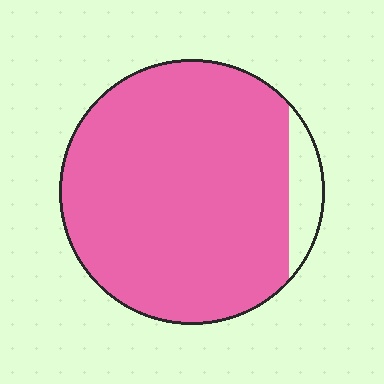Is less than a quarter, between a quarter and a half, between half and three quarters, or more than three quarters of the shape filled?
More than three quarters.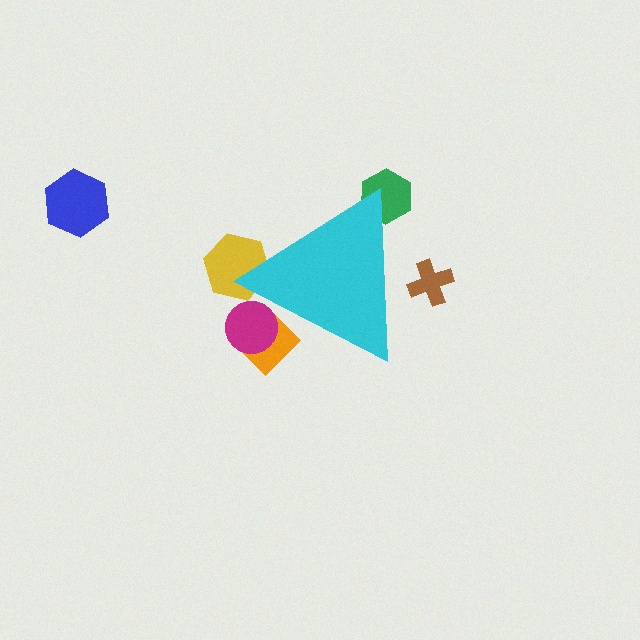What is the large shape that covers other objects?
A cyan triangle.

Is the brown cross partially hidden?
Yes, the brown cross is partially hidden behind the cyan triangle.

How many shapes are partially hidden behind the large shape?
5 shapes are partially hidden.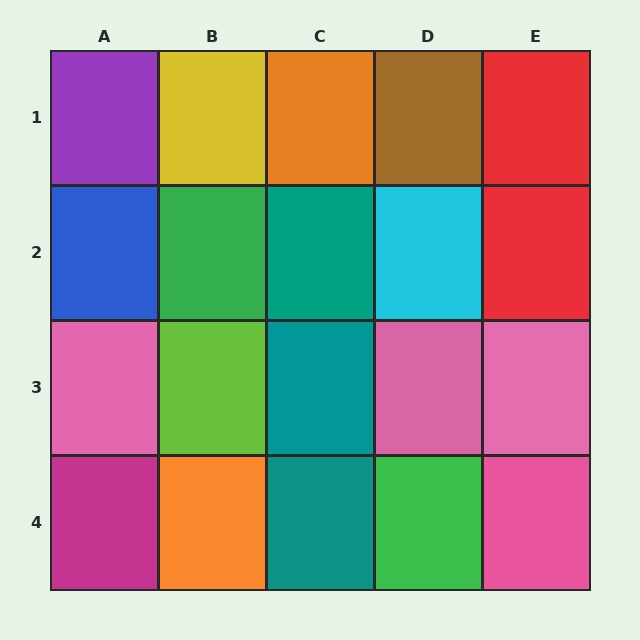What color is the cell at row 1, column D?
Brown.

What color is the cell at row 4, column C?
Teal.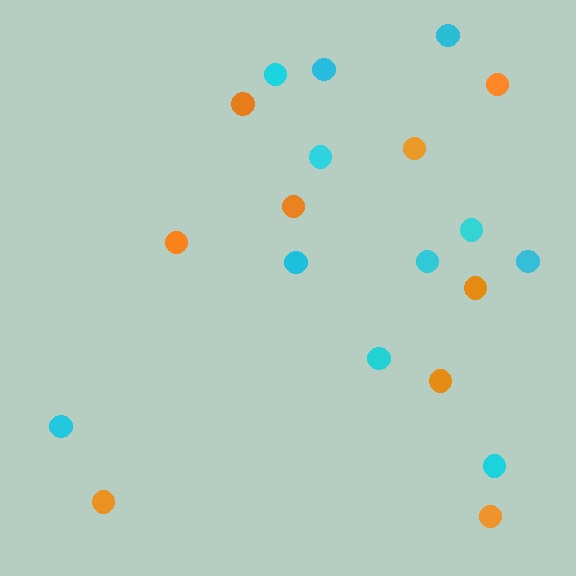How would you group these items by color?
There are 2 groups: one group of cyan circles (11) and one group of orange circles (9).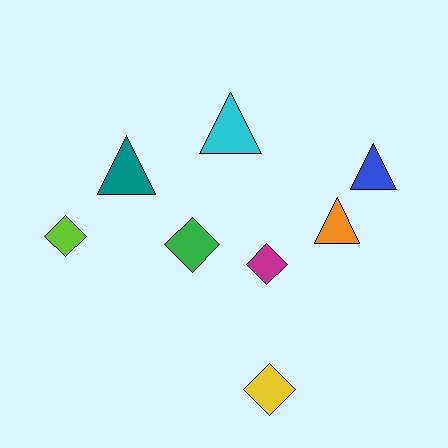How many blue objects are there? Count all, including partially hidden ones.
There is 1 blue object.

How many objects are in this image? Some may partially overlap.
There are 8 objects.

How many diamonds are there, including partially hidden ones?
There are 4 diamonds.